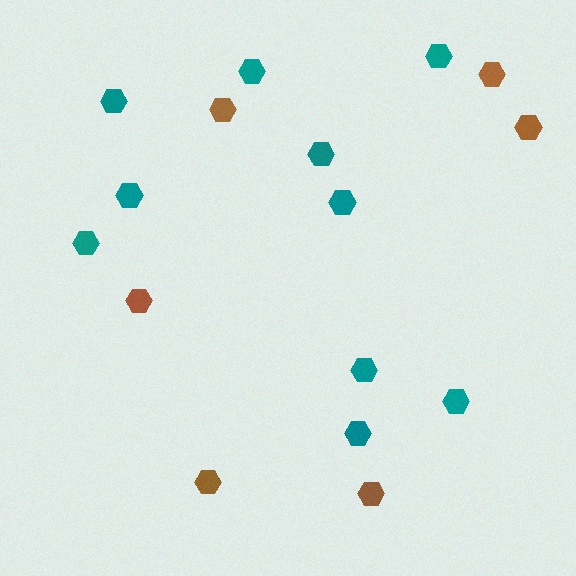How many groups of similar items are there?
There are 2 groups: one group of teal hexagons (10) and one group of brown hexagons (6).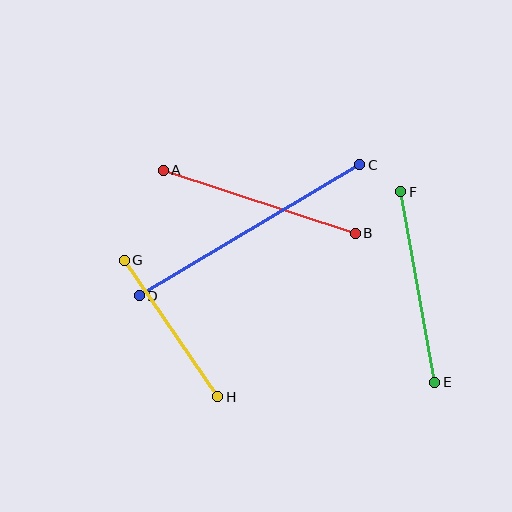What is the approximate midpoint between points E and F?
The midpoint is at approximately (418, 287) pixels.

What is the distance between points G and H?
The distance is approximately 165 pixels.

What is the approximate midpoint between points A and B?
The midpoint is at approximately (259, 202) pixels.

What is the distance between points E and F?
The distance is approximately 194 pixels.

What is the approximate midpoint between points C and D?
The midpoint is at approximately (249, 230) pixels.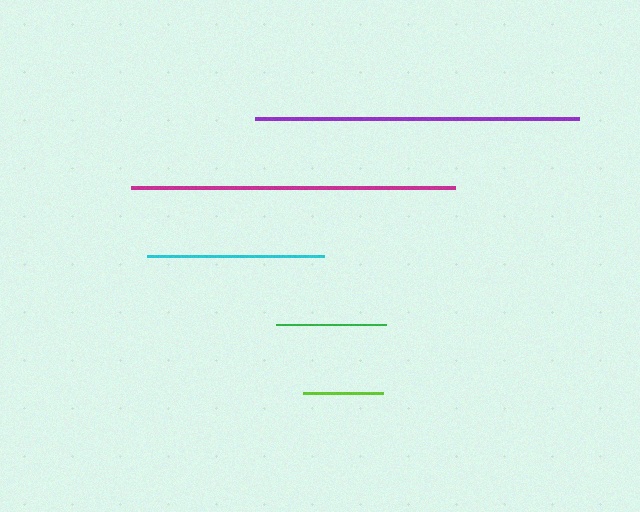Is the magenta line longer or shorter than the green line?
The magenta line is longer than the green line.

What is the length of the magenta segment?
The magenta segment is approximately 324 pixels long.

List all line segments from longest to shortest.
From longest to shortest: magenta, purple, cyan, green, lime.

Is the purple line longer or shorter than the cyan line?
The purple line is longer than the cyan line.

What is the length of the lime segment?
The lime segment is approximately 80 pixels long.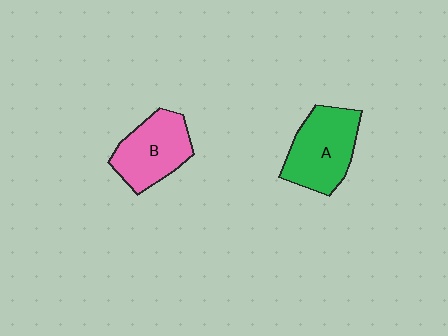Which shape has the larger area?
Shape A (green).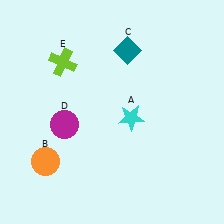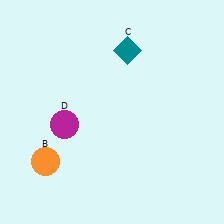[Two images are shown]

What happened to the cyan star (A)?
The cyan star (A) was removed in Image 2. It was in the bottom-right area of Image 1.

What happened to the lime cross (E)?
The lime cross (E) was removed in Image 2. It was in the top-left area of Image 1.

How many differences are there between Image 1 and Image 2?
There are 2 differences between the two images.